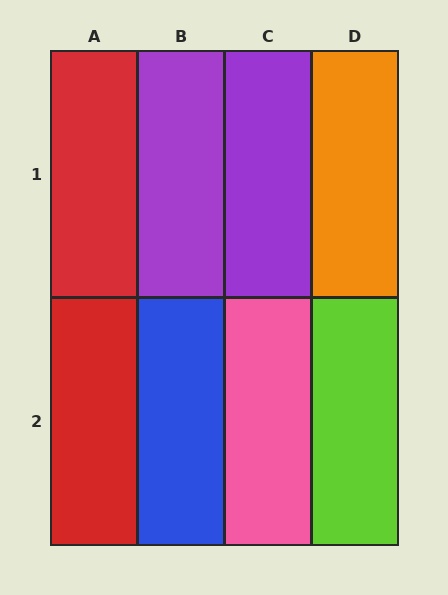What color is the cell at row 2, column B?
Blue.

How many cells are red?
2 cells are red.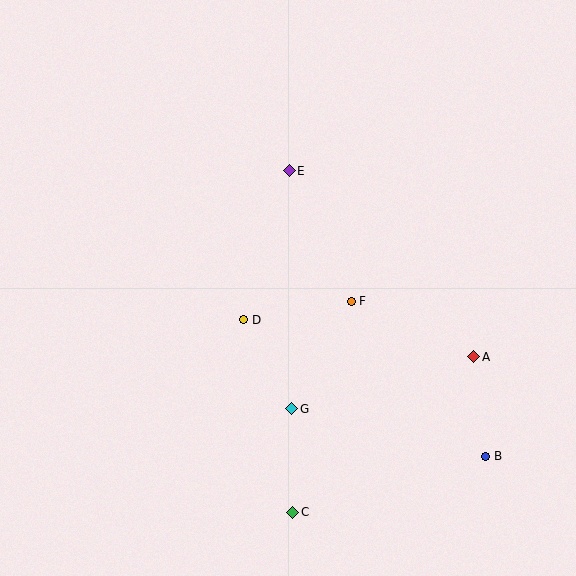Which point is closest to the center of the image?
Point D at (244, 320) is closest to the center.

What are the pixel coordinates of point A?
Point A is at (474, 357).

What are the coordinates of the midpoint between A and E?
The midpoint between A and E is at (381, 264).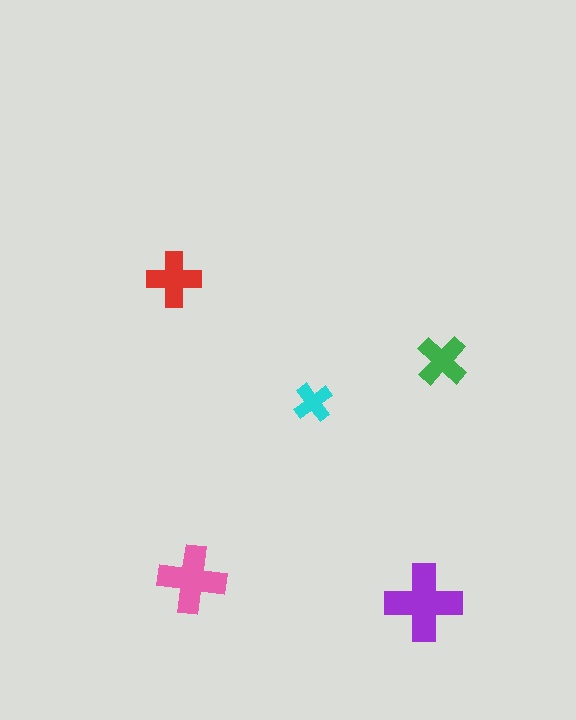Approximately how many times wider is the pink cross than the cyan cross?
About 1.5 times wider.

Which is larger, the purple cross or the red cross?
The purple one.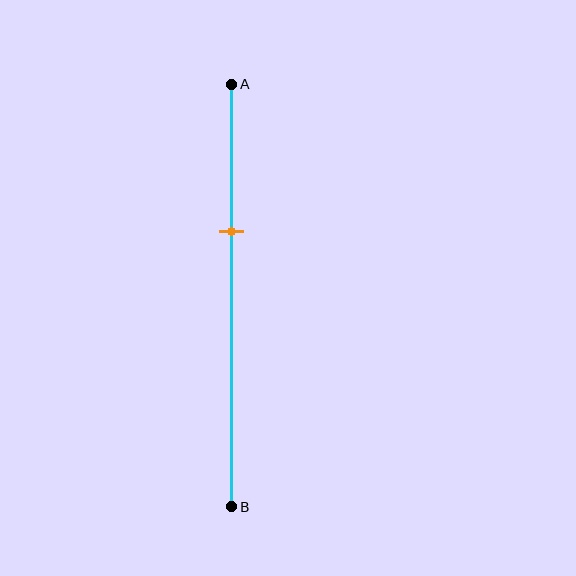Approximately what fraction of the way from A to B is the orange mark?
The orange mark is approximately 35% of the way from A to B.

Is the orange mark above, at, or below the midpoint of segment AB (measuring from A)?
The orange mark is above the midpoint of segment AB.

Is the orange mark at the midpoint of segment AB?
No, the mark is at about 35% from A, not at the 50% midpoint.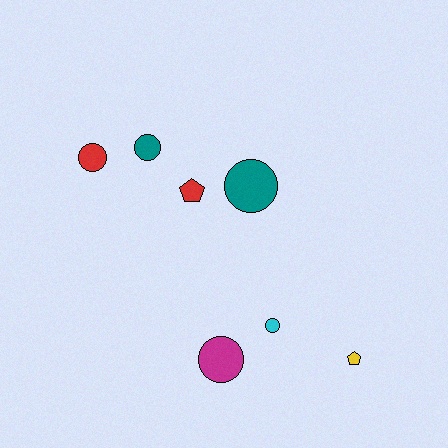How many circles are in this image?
There are 5 circles.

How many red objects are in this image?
There are 2 red objects.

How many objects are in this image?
There are 7 objects.